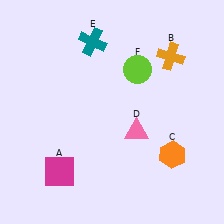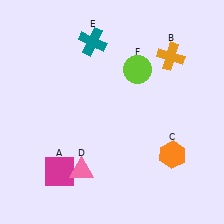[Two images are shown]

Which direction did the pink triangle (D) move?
The pink triangle (D) moved left.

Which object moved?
The pink triangle (D) moved left.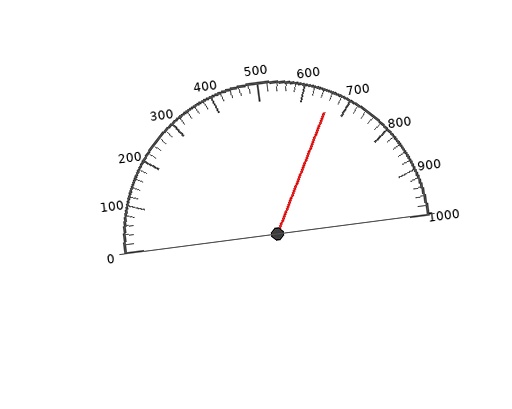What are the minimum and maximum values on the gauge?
The gauge ranges from 0 to 1000.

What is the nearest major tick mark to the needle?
The nearest major tick mark is 700.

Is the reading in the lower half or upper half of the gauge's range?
The reading is in the upper half of the range (0 to 1000).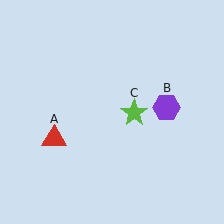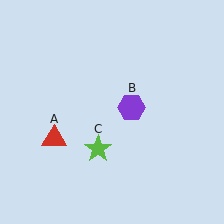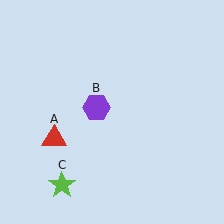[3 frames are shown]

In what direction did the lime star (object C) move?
The lime star (object C) moved down and to the left.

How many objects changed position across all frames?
2 objects changed position: purple hexagon (object B), lime star (object C).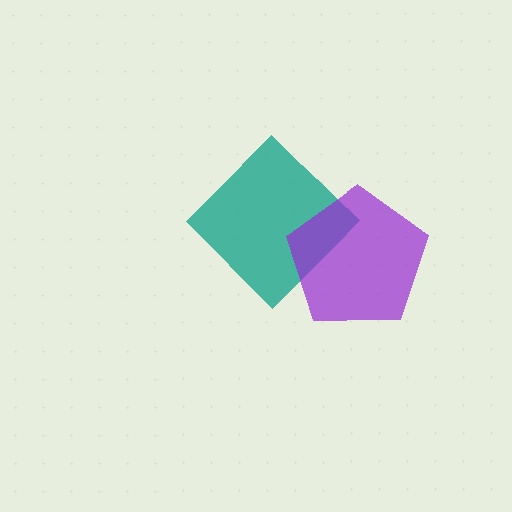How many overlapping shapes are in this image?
There are 2 overlapping shapes in the image.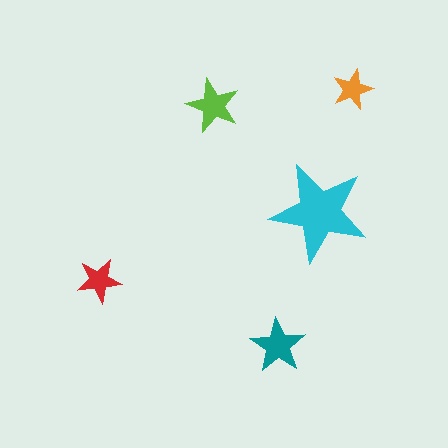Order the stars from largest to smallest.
the cyan one, the teal one, the lime one, the red one, the orange one.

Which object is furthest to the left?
The red star is leftmost.